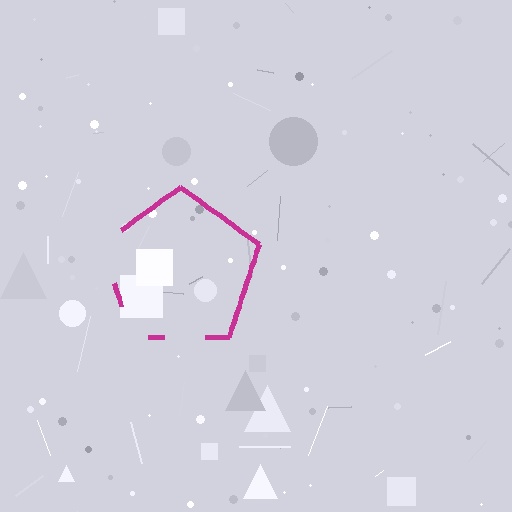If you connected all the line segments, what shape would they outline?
They would outline a pentagon.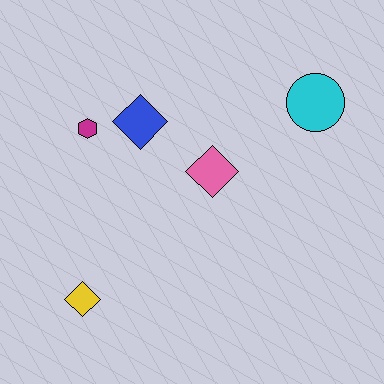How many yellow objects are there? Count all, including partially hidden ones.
There is 1 yellow object.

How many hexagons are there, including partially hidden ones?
There is 1 hexagon.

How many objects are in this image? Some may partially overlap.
There are 5 objects.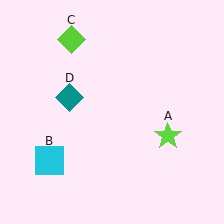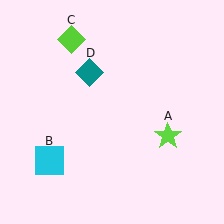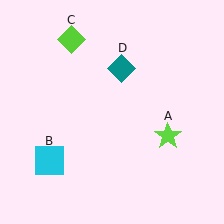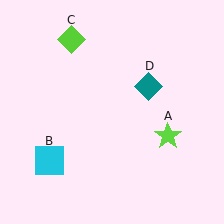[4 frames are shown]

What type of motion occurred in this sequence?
The teal diamond (object D) rotated clockwise around the center of the scene.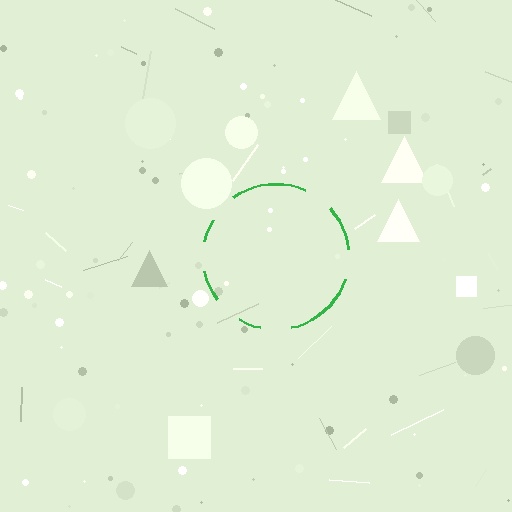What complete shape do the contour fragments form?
The contour fragments form a circle.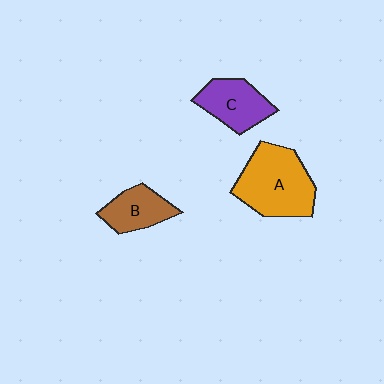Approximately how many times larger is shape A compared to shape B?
Approximately 1.8 times.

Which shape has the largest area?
Shape A (orange).